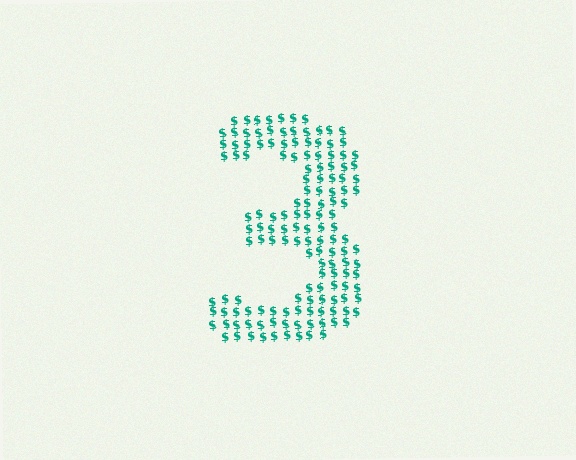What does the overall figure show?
The overall figure shows the digit 3.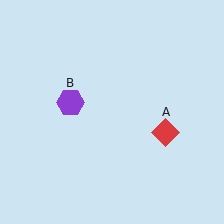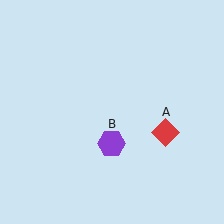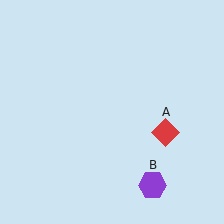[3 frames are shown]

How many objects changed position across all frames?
1 object changed position: purple hexagon (object B).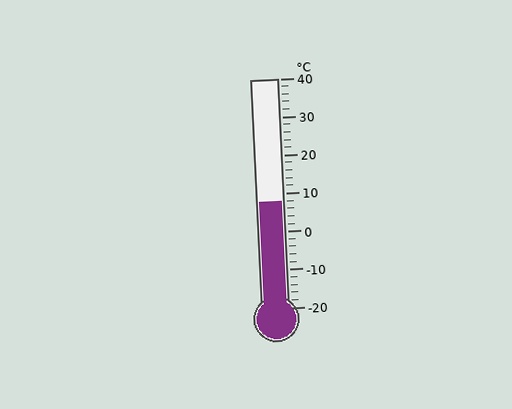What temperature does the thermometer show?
The thermometer shows approximately 8°C.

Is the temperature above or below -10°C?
The temperature is above -10°C.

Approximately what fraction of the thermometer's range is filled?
The thermometer is filled to approximately 45% of its range.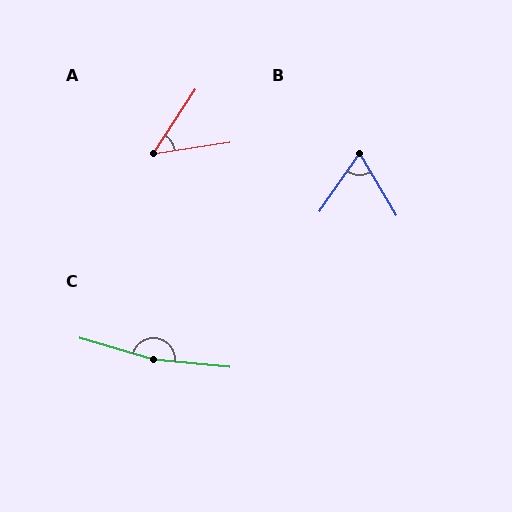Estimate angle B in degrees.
Approximately 65 degrees.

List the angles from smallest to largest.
A (49°), B (65°), C (169°).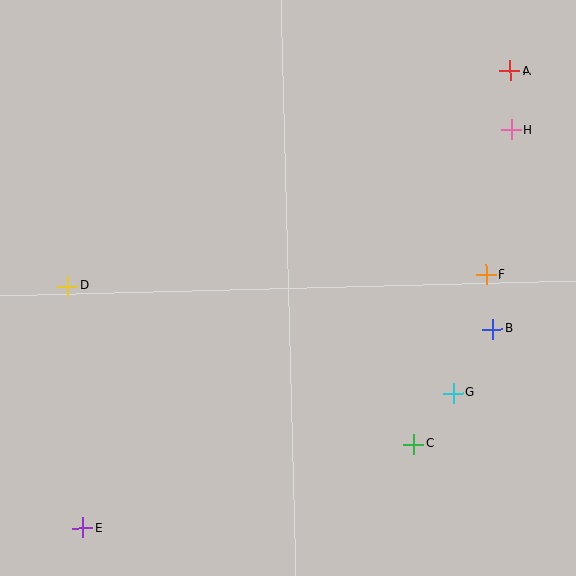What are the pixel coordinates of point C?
Point C is at (414, 444).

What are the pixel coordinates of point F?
Point F is at (486, 275).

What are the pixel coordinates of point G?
Point G is at (453, 393).